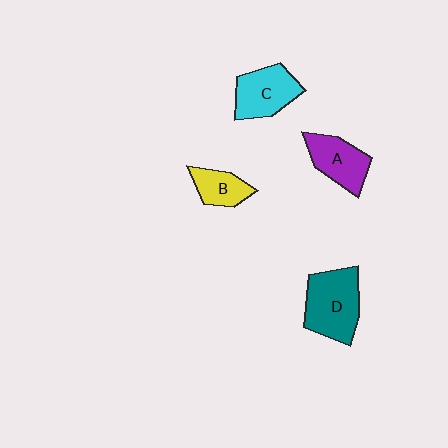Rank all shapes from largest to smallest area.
From largest to smallest: D (teal), C (cyan), A (purple), B (yellow).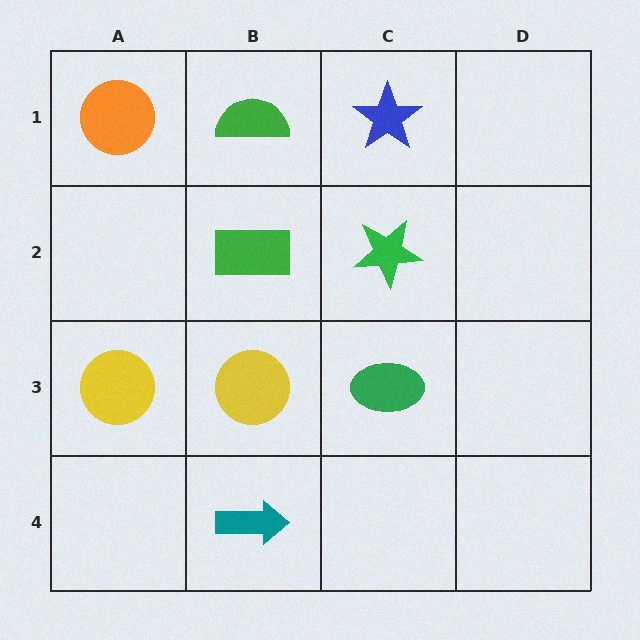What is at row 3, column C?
A green ellipse.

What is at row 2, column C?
A green star.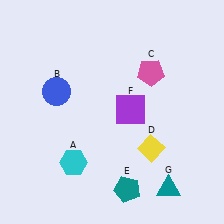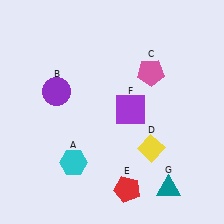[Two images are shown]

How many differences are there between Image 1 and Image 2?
There are 2 differences between the two images.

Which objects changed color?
B changed from blue to purple. E changed from teal to red.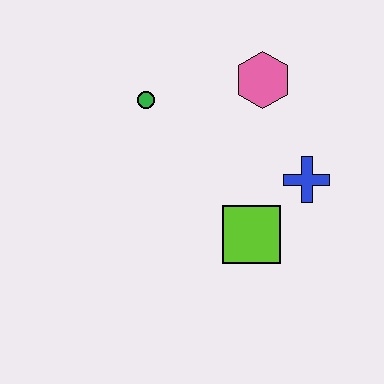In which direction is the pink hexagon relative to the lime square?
The pink hexagon is above the lime square.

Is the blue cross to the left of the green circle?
No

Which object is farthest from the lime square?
The green circle is farthest from the lime square.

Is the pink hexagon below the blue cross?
No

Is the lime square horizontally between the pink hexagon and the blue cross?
No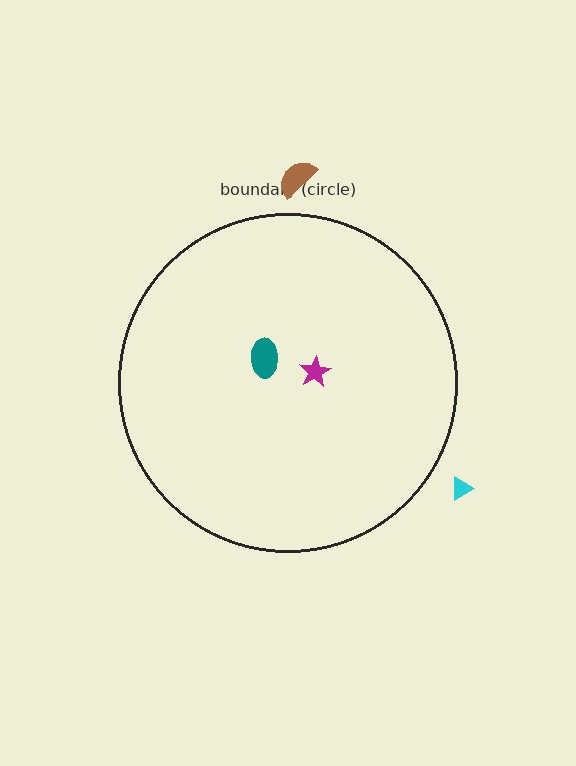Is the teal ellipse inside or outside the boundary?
Inside.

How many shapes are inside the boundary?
2 inside, 2 outside.